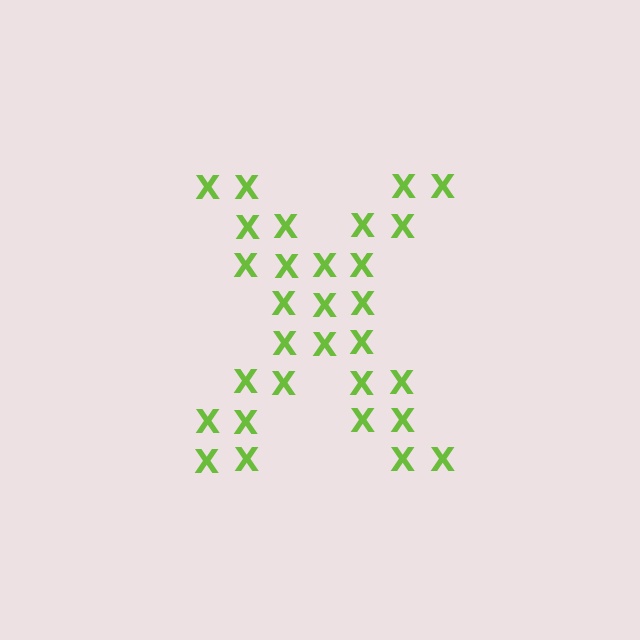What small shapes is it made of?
It is made of small letter X's.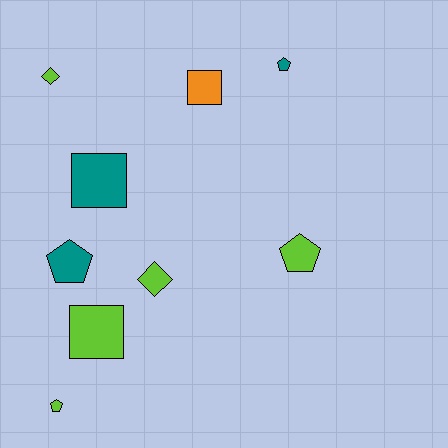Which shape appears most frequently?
Pentagon, with 4 objects.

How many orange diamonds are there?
There are no orange diamonds.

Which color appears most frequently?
Lime, with 5 objects.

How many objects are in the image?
There are 9 objects.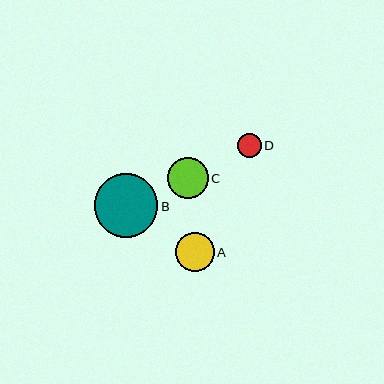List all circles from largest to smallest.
From largest to smallest: B, C, A, D.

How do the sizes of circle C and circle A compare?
Circle C and circle A are approximately the same size.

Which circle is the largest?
Circle B is the largest with a size of approximately 63 pixels.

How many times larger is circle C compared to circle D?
Circle C is approximately 1.7 times the size of circle D.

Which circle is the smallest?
Circle D is the smallest with a size of approximately 24 pixels.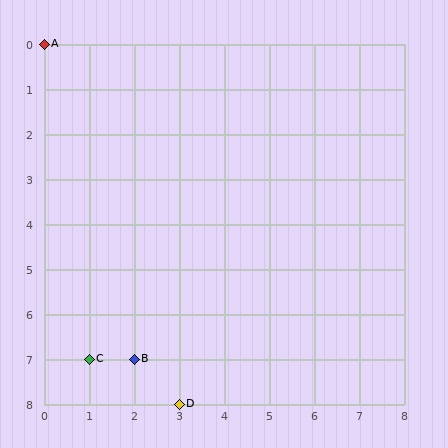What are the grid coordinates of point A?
Point A is at grid coordinates (0, 0).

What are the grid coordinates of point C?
Point C is at grid coordinates (1, 7).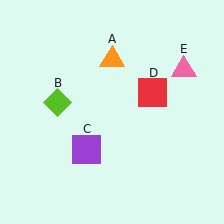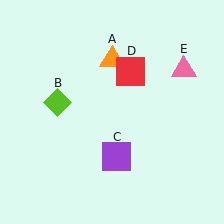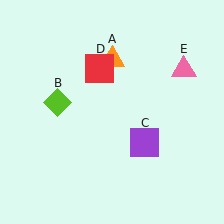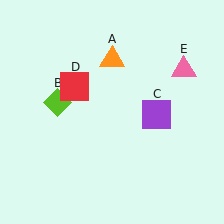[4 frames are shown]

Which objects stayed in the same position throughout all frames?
Orange triangle (object A) and lime diamond (object B) and pink triangle (object E) remained stationary.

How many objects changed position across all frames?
2 objects changed position: purple square (object C), red square (object D).